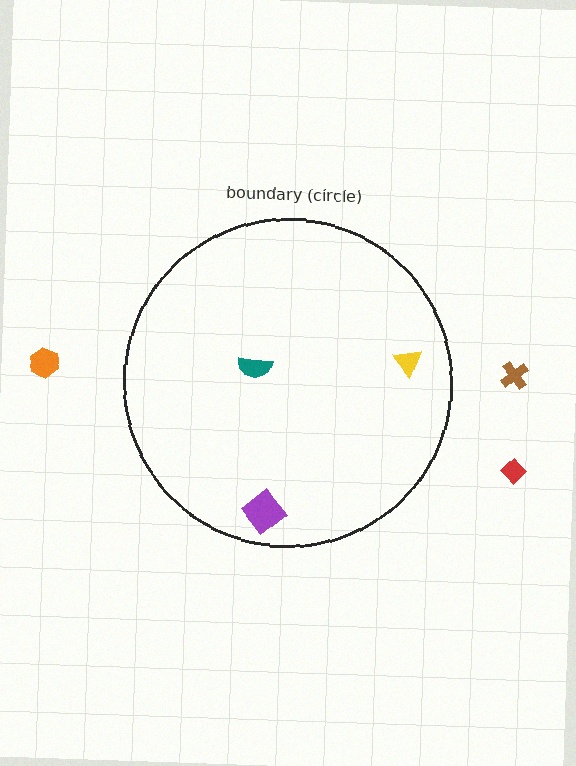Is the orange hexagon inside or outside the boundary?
Outside.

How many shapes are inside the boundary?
3 inside, 3 outside.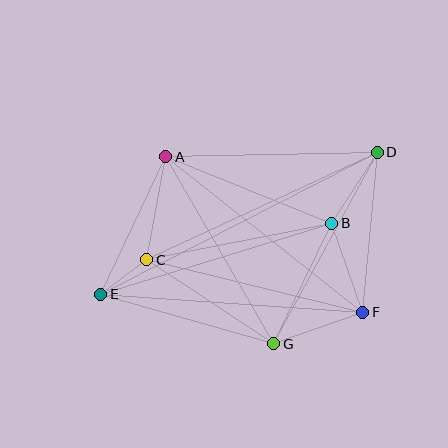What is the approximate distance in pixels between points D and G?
The distance between D and G is approximately 218 pixels.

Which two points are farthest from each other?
Points D and E are farthest from each other.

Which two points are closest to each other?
Points C and E are closest to each other.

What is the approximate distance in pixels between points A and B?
The distance between A and B is approximately 179 pixels.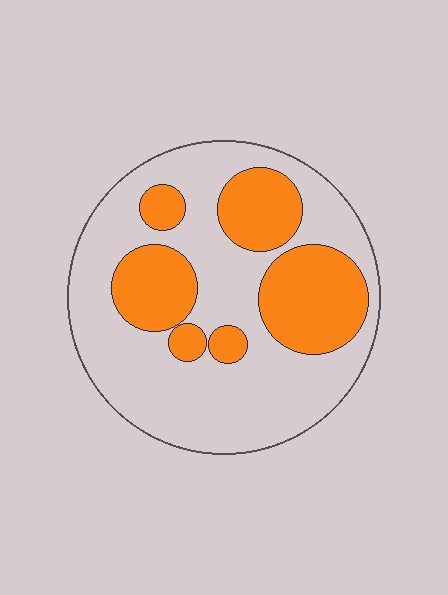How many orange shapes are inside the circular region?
6.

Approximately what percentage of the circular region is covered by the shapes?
Approximately 35%.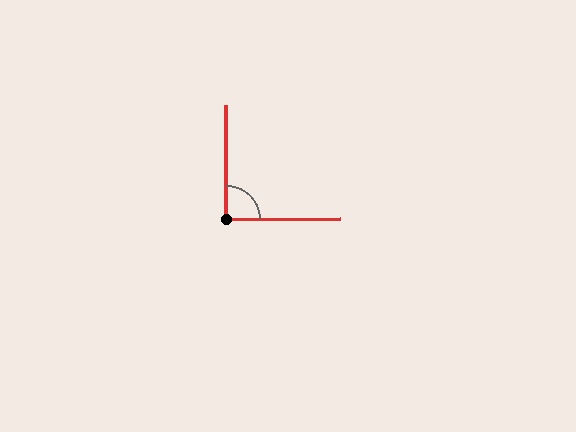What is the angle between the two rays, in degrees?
Approximately 90 degrees.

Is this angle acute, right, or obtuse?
It is approximately a right angle.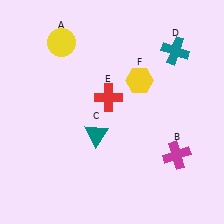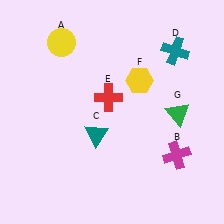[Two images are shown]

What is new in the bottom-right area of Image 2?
A green triangle (G) was added in the bottom-right area of Image 2.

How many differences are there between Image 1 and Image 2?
There is 1 difference between the two images.